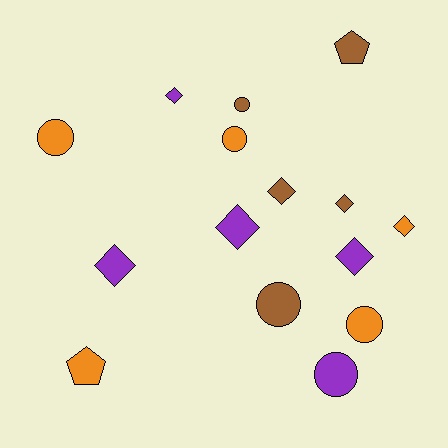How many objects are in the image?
There are 15 objects.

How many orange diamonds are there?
There is 1 orange diamond.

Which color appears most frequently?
Brown, with 5 objects.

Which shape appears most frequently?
Diamond, with 7 objects.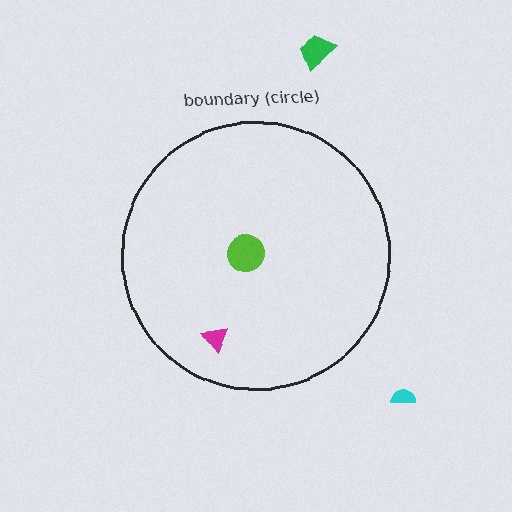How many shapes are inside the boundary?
2 inside, 2 outside.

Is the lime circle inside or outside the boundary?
Inside.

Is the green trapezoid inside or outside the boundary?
Outside.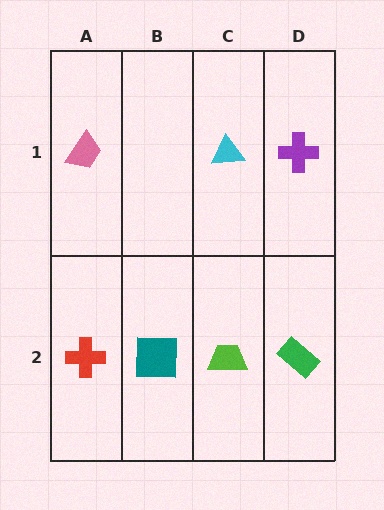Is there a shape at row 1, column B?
No, that cell is empty.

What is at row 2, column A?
A red cross.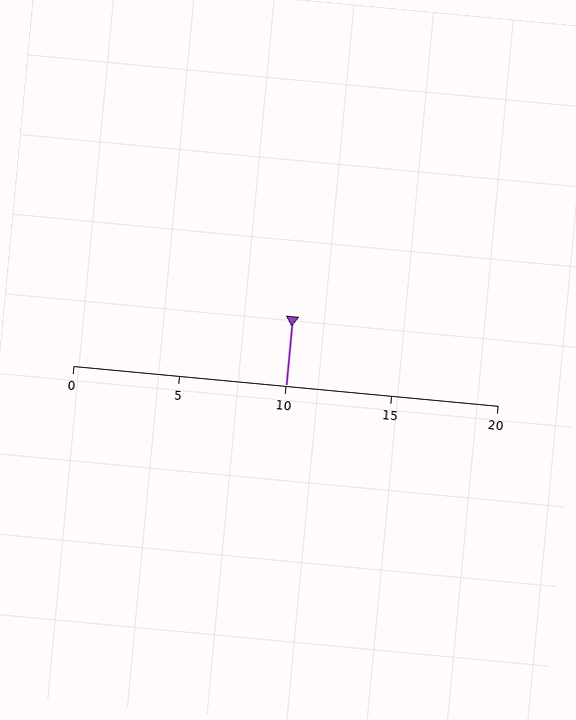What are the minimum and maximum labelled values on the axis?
The axis runs from 0 to 20.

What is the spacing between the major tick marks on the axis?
The major ticks are spaced 5 apart.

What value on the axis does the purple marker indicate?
The marker indicates approximately 10.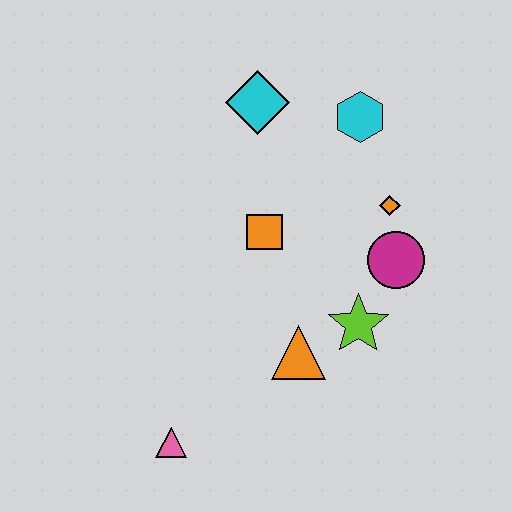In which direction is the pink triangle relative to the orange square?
The pink triangle is below the orange square.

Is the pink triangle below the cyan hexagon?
Yes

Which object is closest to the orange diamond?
The magenta circle is closest to the orange diamond.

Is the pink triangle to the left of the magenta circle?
Yes